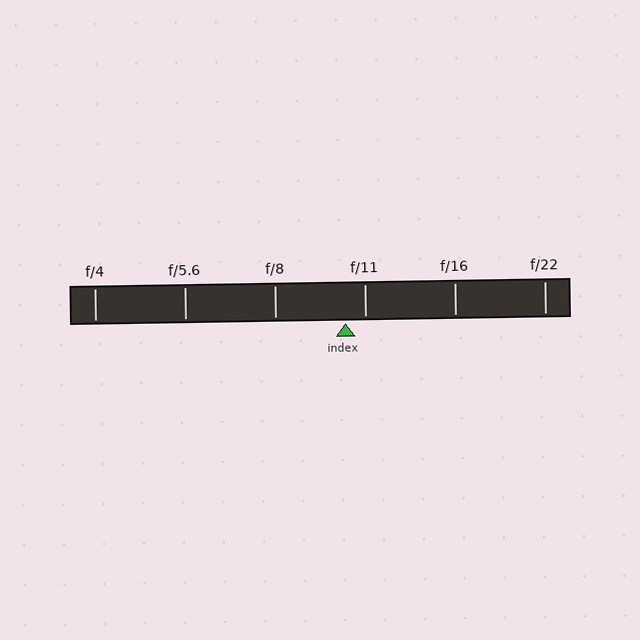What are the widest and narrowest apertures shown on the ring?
The widest aperture shown is f/4 and the narrowest is f/22.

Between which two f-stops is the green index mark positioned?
The index mark is between f/8 and f/11.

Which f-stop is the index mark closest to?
The index mark is closest to f/11.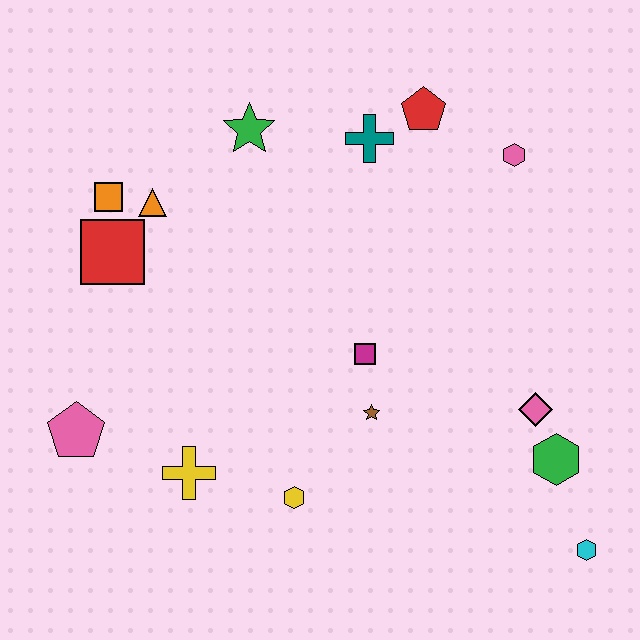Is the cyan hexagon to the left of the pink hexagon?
No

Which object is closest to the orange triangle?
The orange square is closest to the orange triangle.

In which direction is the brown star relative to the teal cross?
The brown star is below the teal cross.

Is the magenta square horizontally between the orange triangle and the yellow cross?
No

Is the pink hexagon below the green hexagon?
No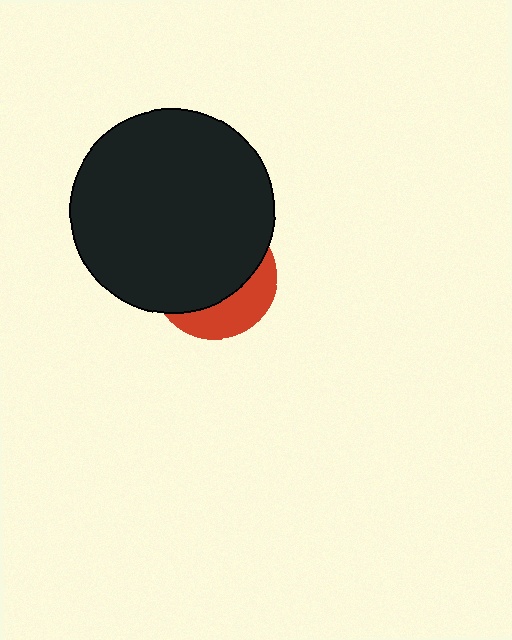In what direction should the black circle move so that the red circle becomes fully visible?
The black circle should move up. That is the shortest direction to clear the overlap and leave the red circle fully visible.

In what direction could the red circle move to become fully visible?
The red circle could move down. That would shift it out from behind the black circle entirely.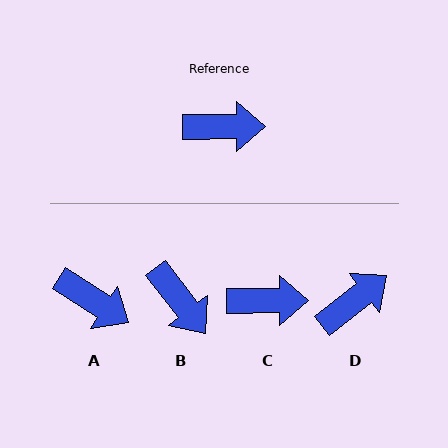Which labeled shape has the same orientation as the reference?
C.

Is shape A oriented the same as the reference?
No, it is off by about 33 degrees.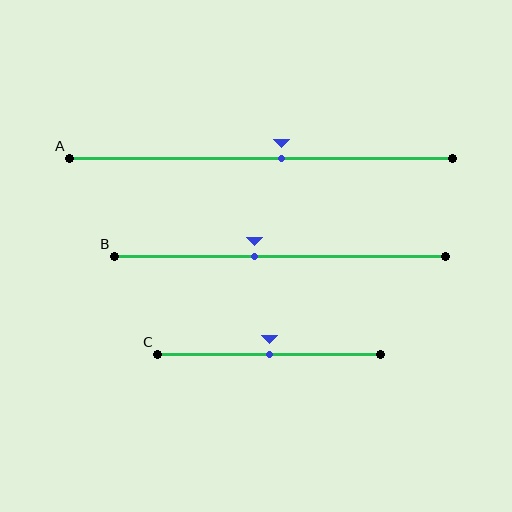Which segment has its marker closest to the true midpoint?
Segment C has its marker closest to the true midpoint.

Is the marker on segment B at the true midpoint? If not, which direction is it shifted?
No, the marker on segment B is shifted to the left by about 8% of the segment length.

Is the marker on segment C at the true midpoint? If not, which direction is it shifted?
Yes, the marker on segment C is at the true midpoint.